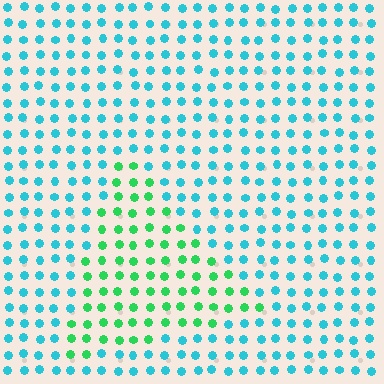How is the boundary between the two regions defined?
The boundary is defined purely by a slight shift in hue (about 49 degrees). Spacing, size, and orientation are identical on both sides.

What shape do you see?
I see a triangle.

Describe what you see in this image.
The image is filled with small cyan elements in a uniform arrangement. A triangle-shaped region is visible where the elements are tinted to a slightly different hue, forming a subtle color boundary.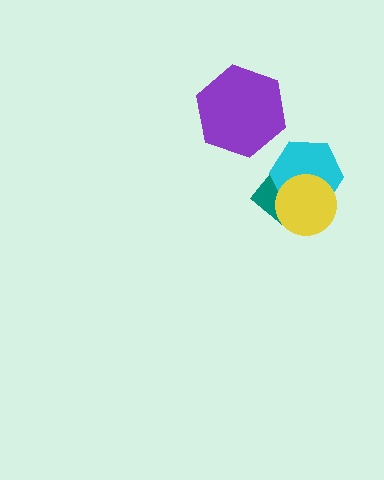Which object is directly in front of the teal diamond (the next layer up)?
The cyan hexagon is directly in front of the teal diamond.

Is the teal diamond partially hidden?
Yes, it is partially covered by another shape.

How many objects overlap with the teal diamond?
2 objects overlap with the teal diamond.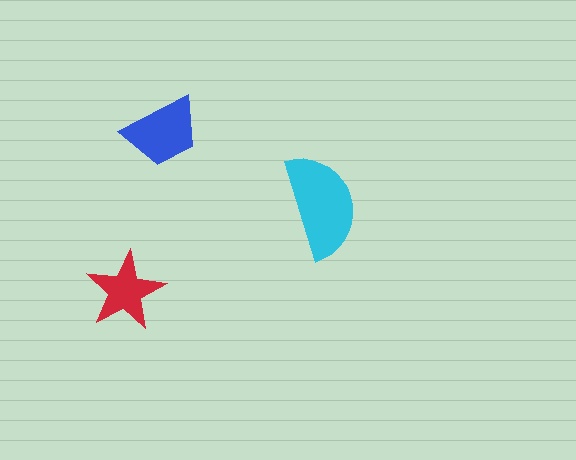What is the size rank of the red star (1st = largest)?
3rd.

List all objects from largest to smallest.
The cyan semicircle, the blue trapezoid, the red star.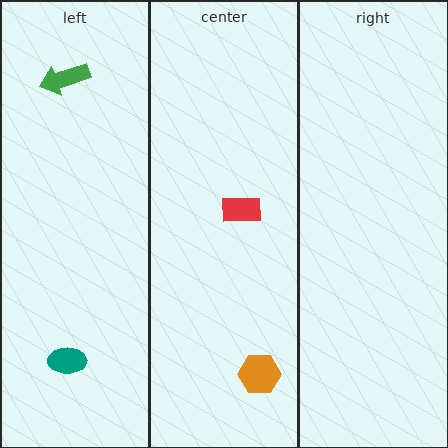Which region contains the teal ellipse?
The left region.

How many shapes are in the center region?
2.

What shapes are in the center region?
The orange hexagon, the red rectangle.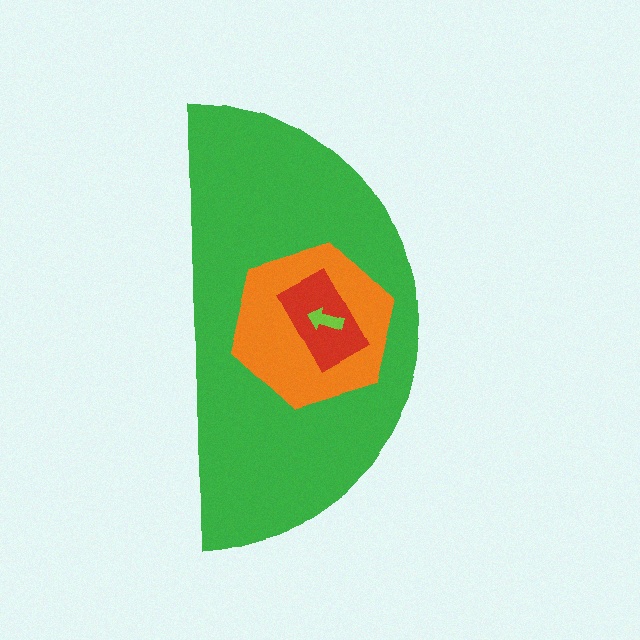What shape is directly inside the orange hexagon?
The red rectangle.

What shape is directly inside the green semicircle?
The orange hexagon.